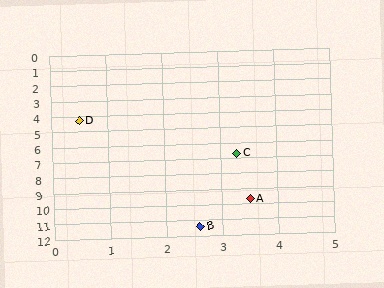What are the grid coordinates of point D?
Point D is at approximately (0.5, 4.3).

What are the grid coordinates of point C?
Point C is at approximately (3.3, 6.7).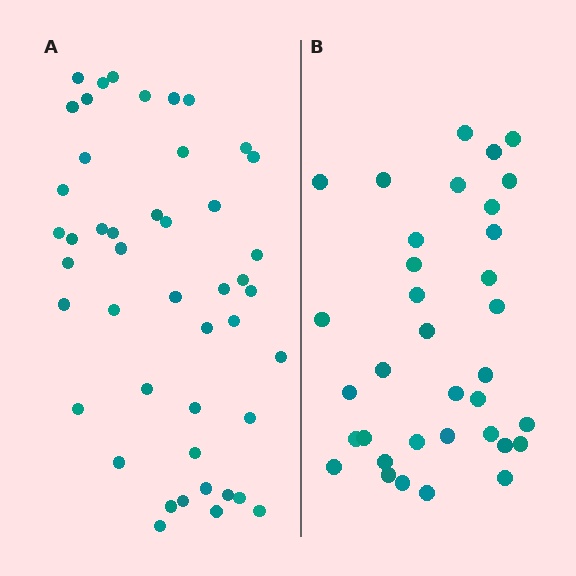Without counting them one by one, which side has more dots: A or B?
Region A (the left region) has more dots.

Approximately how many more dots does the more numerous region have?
Region A has roughly 12 or so more dots than region B.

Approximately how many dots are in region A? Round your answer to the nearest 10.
About 50 dots. (The exact count is 46, which rounds to 50.)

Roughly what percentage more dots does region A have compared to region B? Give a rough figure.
About 30% more.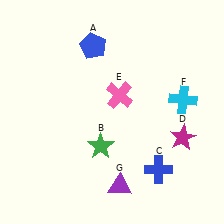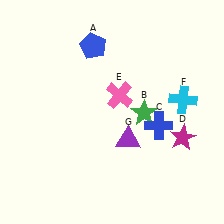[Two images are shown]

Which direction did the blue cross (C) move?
The blue cross (C) moved up.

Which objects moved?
The objects that moved are: the green star (B), the blue cross (C), the purple triangle (G).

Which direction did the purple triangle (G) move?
The purple triangle (G) moved up.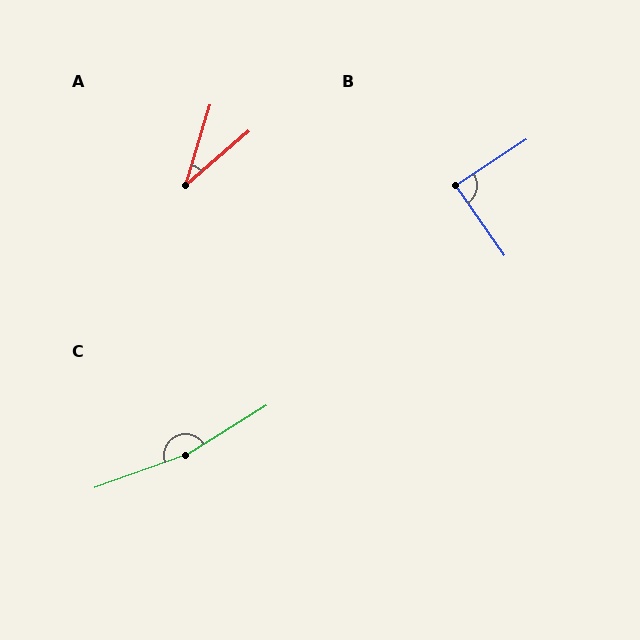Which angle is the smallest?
A, at approximately 33 degrees.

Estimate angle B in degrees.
Approximately 88 degrees.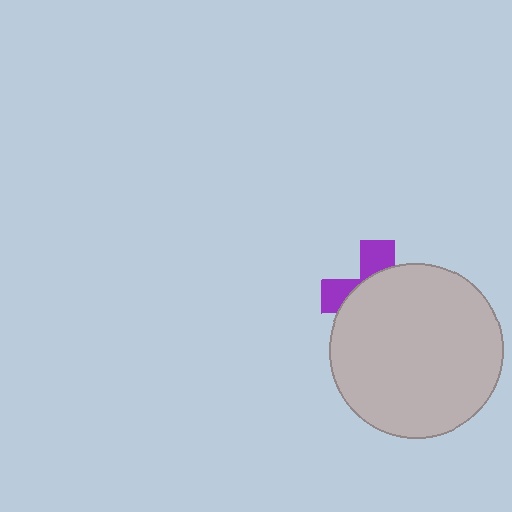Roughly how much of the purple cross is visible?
A small part of it is visible (roughly 31%).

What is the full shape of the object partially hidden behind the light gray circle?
The partially hidden object is a purple cross.